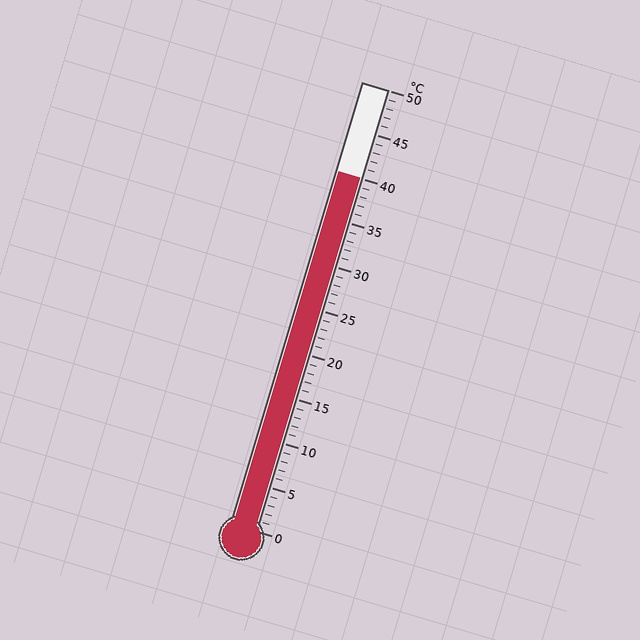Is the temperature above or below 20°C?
The temperature is above 20°C.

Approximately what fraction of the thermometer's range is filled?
The thermometer is filled to approximately 80% of its range.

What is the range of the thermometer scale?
The thermometer scale ranges from 0°C to 50°C.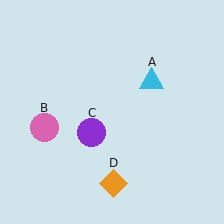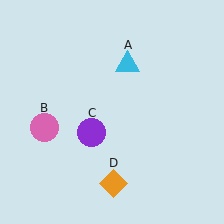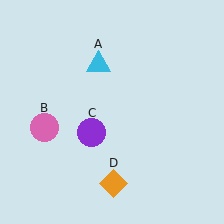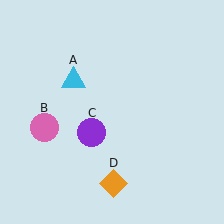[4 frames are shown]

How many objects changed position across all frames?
1 object changed position: cyan triangle (object A).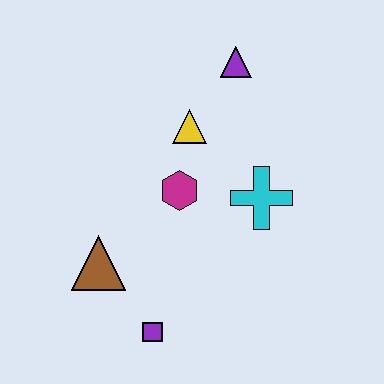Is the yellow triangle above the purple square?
Yes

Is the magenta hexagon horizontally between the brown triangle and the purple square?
No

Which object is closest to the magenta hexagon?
The yellow triangle is closest to the magenta hexagon.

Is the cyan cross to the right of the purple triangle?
Yes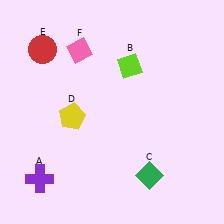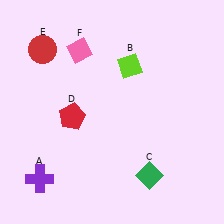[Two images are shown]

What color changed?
The pentagon (D) changed from yellow in Image 1 to red in Image 2.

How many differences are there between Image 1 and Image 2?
There is 1 difference between the two images.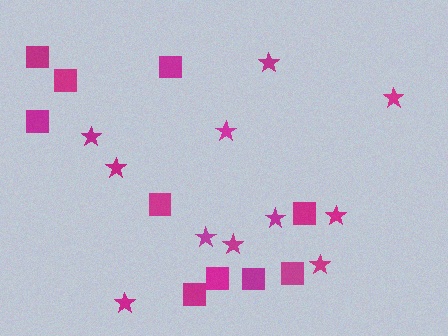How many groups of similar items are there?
There are 2 groups: one group of stars (11) and one group of squares (10).